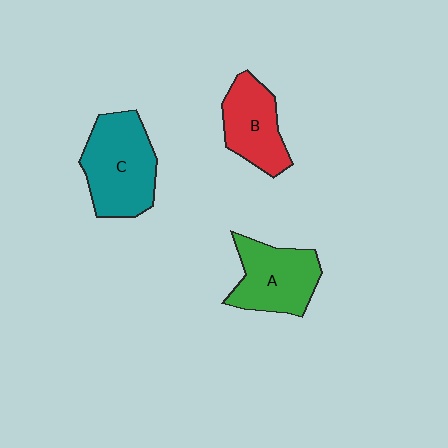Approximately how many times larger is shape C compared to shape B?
Approximately 1.4 times.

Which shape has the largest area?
Shape C (teal).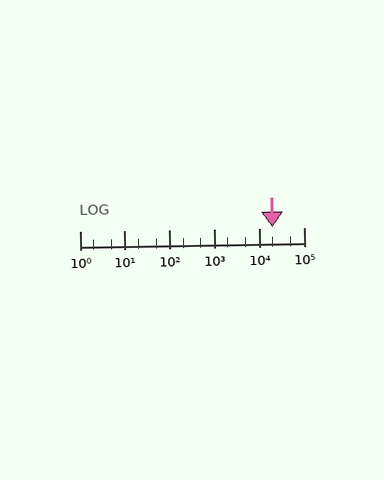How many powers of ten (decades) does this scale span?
The scale spans 5 decades, from 1 to 100000.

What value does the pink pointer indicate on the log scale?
The pointer indicates approximately 20000.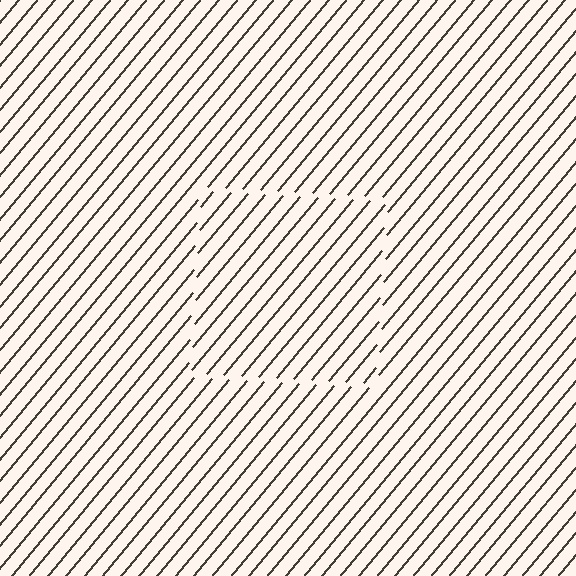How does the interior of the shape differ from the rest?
The interior of the shape contains the same grating, shifted by half a period — the contour is defined by the phase discontinuity where line-ends from the inner and outer gratings abut.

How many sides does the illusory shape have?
4 sides — the line-ends trace a square.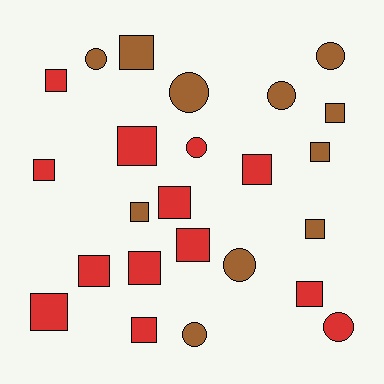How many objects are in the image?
There are 24 objects.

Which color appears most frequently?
Red, with 13 objects.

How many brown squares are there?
There are 5 brown squares.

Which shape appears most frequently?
Square, with 16 objects.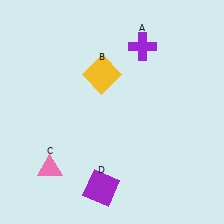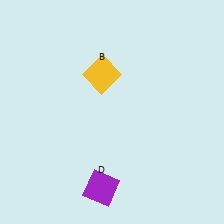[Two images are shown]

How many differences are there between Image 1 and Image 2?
There are 2 differences between the two images.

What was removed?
The purple cross (A), the pink triangle (C) were removed in Image 2.